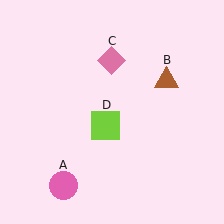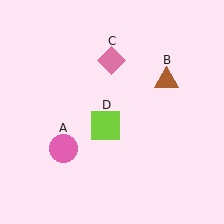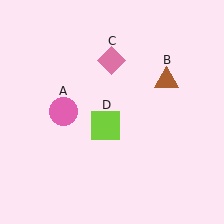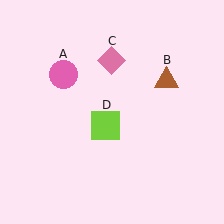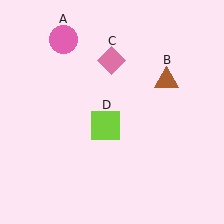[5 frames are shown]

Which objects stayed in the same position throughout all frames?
Brown triangle (object B) and pink diamond (object C) and lime square (object D) remained stationary.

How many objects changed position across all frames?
1 object changed position: pink circle (object A).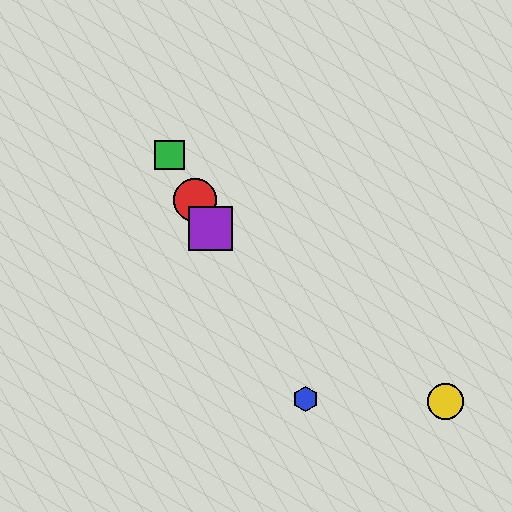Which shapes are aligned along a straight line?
The red circle, the blue hexagon, the green square, the purple square are aligned along a straight line.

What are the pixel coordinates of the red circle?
The red circle is at (195, 200).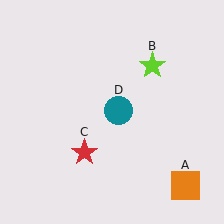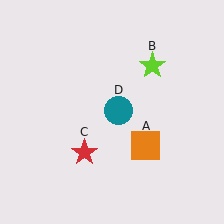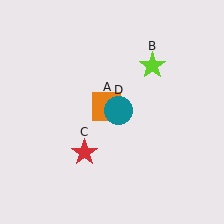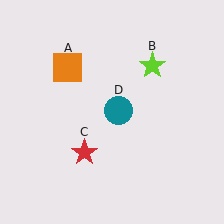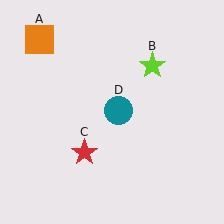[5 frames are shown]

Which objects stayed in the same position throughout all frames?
Lime star (object B) and red star (object C) and teal circle (object D) remained stationary.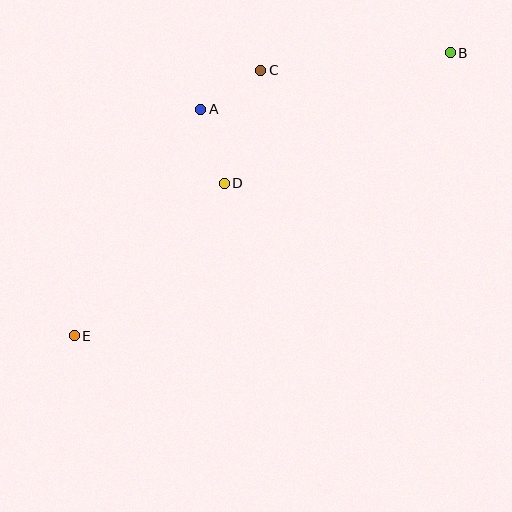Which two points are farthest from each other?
Points B and E are farthest from each other.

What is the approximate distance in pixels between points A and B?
The distance between A and B is approximately 256 pixels.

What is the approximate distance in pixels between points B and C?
The distance between B and C is approximately 190 pixels.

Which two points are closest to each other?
Points A and C are closest to each other.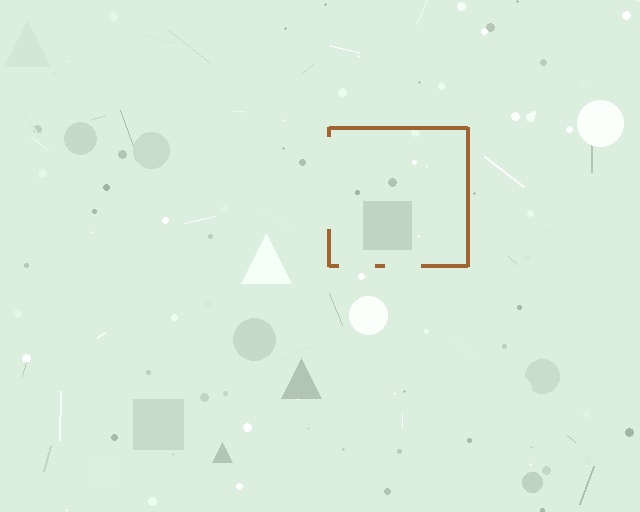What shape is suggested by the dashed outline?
The dashed outline suggests a square.